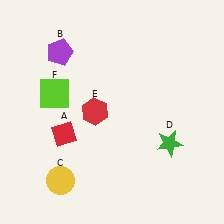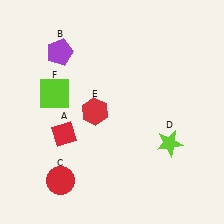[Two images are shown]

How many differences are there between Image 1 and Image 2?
There are 2 differences between the two images.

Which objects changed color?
C changed from yellow to red. D changed from green to lime.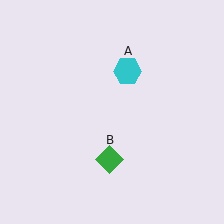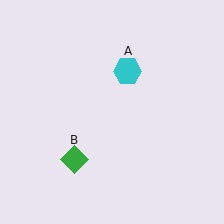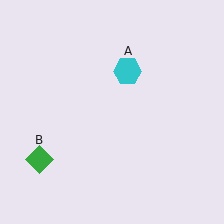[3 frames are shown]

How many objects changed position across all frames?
1 object changed position: green diamond (object B).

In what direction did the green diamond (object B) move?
The green diamond (object B) moved left.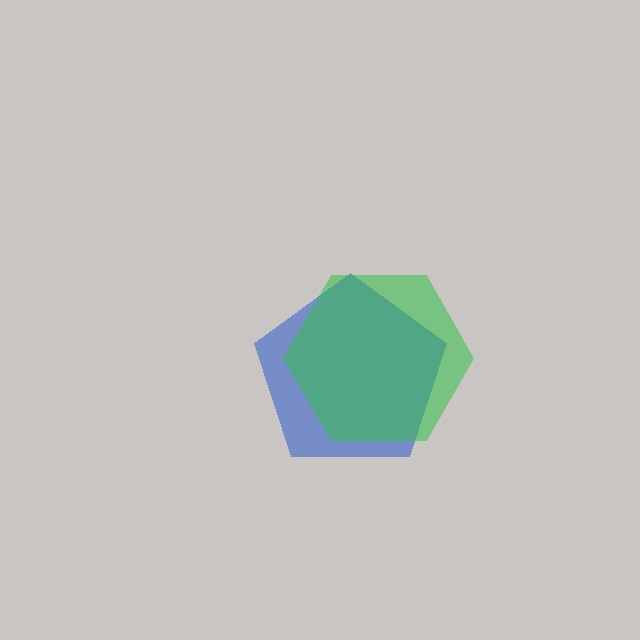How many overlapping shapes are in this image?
There are 2 overlapping shapes in the image.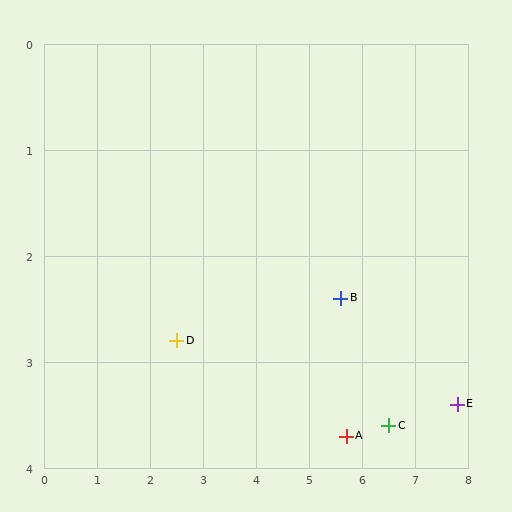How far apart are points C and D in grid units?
Points C and D are about 4.1 grid units apart.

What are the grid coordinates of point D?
Point D is at approximately (2.5, 2.8).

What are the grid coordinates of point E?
Point E is at approximately (7.8, 3.4).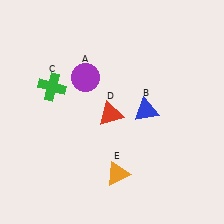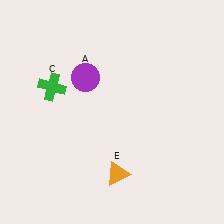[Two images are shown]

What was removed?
The blue triangle (B), the red triangle (D) were removed in Image 2.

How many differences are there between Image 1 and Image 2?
There are 2 differences between the two images.